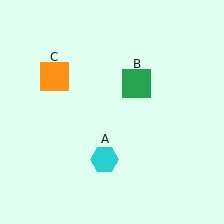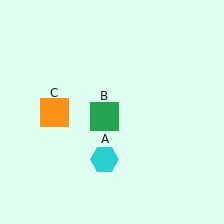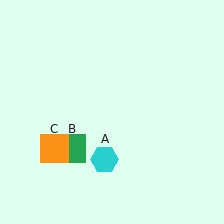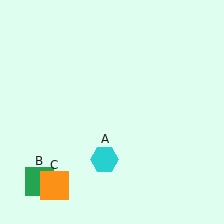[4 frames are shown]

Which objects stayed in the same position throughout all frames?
Cyan hexagon (object A) remained stationary.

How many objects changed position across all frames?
2 objects changed position: green square (object B), orange square (object C).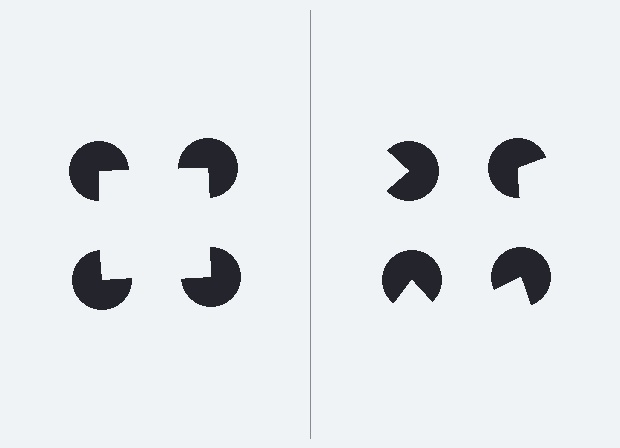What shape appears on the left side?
An illusory square.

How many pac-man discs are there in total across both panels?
8 — 4 on each side.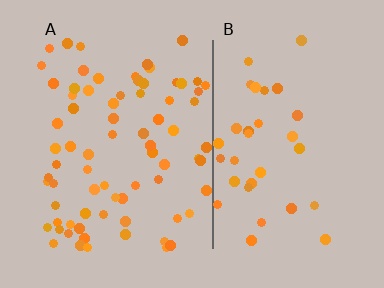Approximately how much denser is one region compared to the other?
Approximately 2.1× — region A over region B.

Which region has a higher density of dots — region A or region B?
A (the left).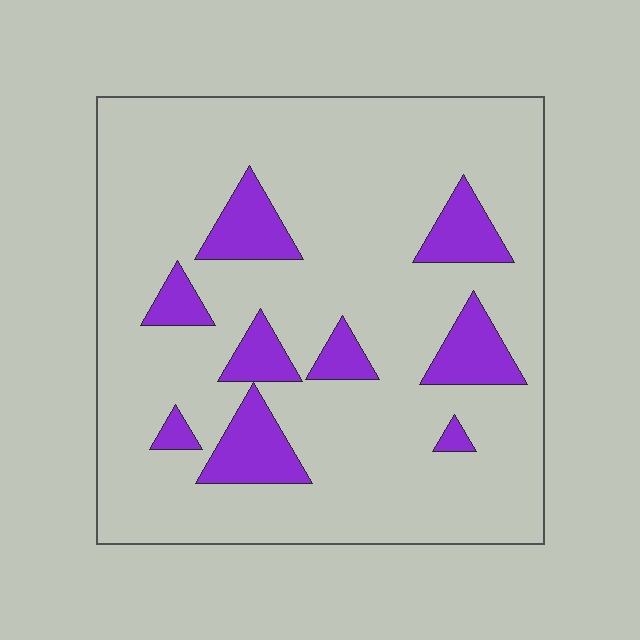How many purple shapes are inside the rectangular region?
9.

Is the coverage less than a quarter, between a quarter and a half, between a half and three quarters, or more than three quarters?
Less than a quarter.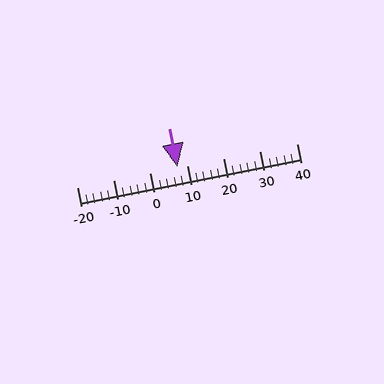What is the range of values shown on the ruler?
The ruler shows values from -20 to 40.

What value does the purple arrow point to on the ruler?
The purple arrow points to approximately 7.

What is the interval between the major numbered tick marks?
The major tick marks are spaced 10 units apart.